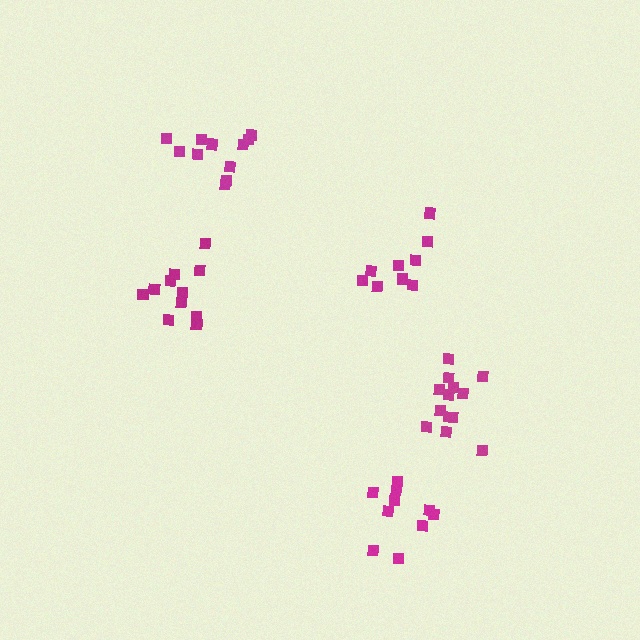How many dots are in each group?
Group 1: 11 dots, Group 2: 9 dots, Group 3: 11 dots, Group 4: 10 dots, Group 5: 13 dots (54 total).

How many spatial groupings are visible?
There are 5 spatial groupings.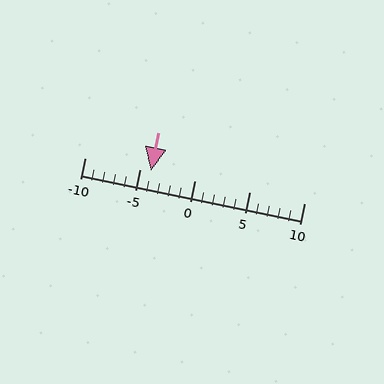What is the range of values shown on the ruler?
The ruler shows values from -10 to 10.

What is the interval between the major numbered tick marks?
The major tick marks are spaced 5 units apart.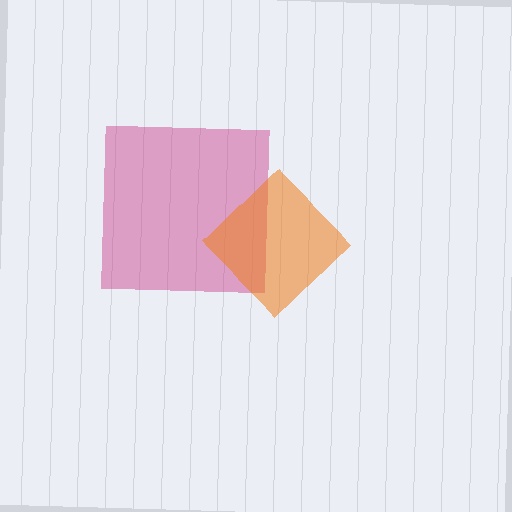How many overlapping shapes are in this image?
There are 2 overlapping shapes in the image.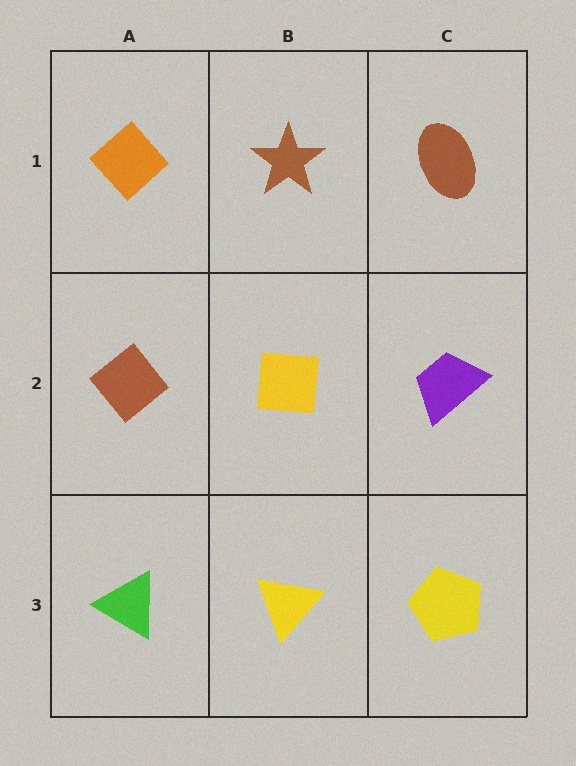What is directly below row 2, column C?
A yellow pentagon.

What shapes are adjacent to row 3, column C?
A purple trapezoid (row 2, column C), a yellow triangle (row 3, column B).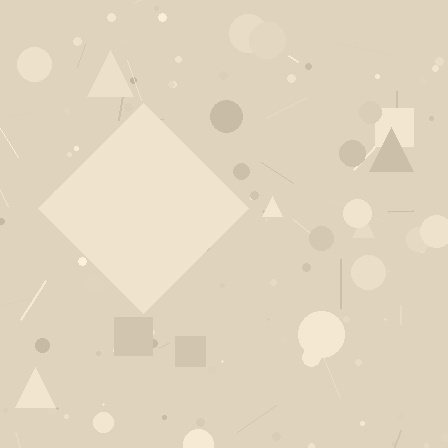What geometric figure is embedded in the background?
A diamond is embedded in the background.